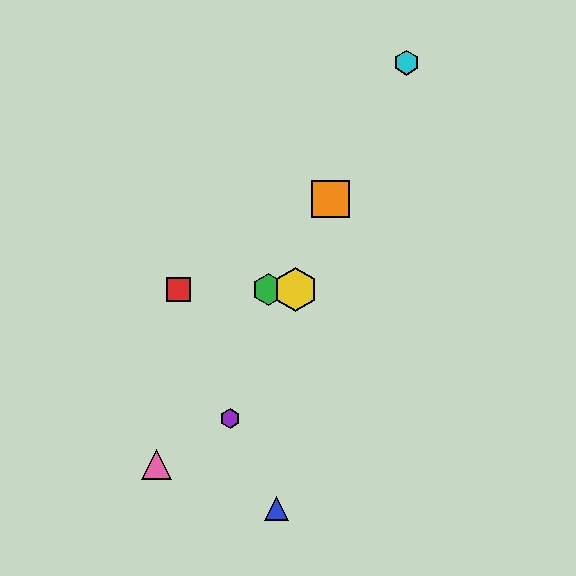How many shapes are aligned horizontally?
3 shapes (the red square, the green hexagon, the yellow hexagon) are aligned horizontally.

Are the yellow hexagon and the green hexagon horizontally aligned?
Yes, both are at y≈289.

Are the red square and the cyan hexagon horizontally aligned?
No, the red square is at y≈289 and the cyan hexagon is at y≈63.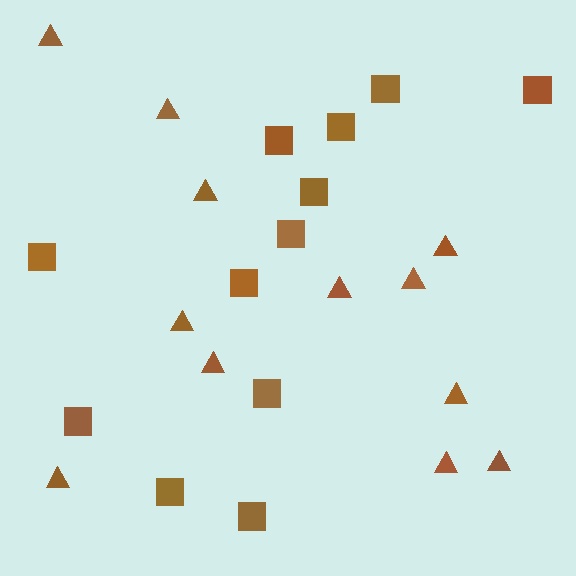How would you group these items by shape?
There are 2 groups: one group of triangles (12) and one group of squares (12).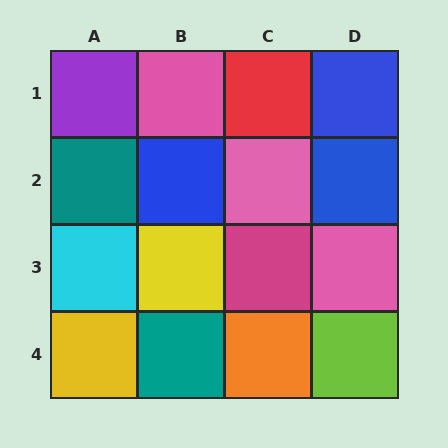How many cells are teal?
2 cells are teal.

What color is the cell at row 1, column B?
Pink.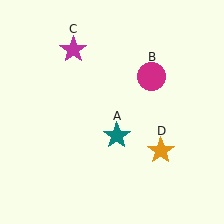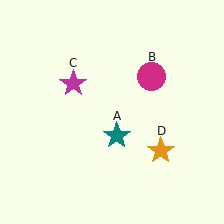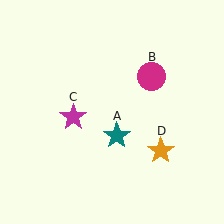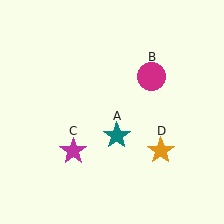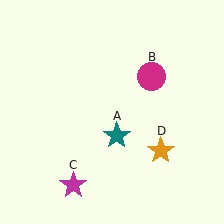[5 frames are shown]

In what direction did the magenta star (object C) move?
The magenta star (object C) moved down.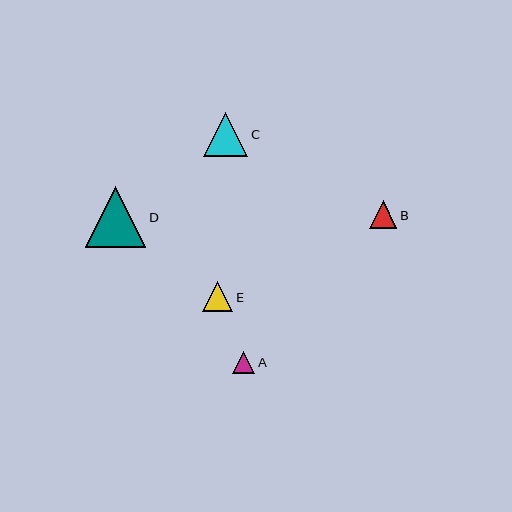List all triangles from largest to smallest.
From largest to smallest: D, C, E, B, A.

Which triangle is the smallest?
Triangle A is the smallest with a size of approximately 22 pixels.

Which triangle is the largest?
Triangle D is the largest with a size of approximately 60 pixels.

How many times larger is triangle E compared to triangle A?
Triangle E is approximately 1.4 times the size of triangle A.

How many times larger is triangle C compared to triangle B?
Triangle C is approximately 1.6 times the size of triangle B.